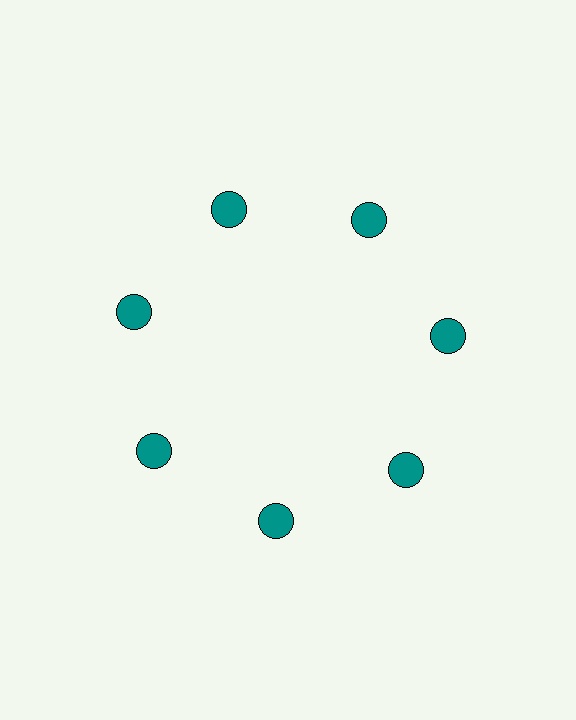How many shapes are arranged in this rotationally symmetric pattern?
There are 7 shapes, arranged in 7 groups of 1.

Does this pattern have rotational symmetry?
Yes, this pattern has 7-fold rotational symmetry. It looks the same after rotating 51 degrees around the center.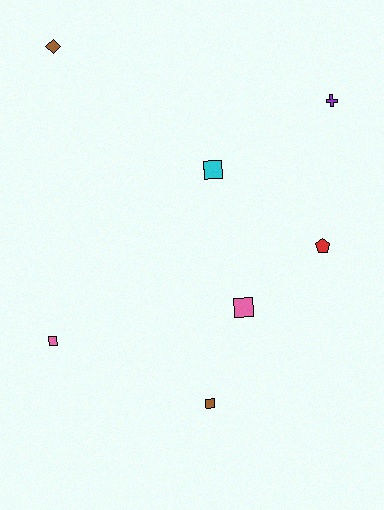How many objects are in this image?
There are 7 objects.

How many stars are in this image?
There are no stars.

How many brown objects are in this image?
There are 2 brown objects.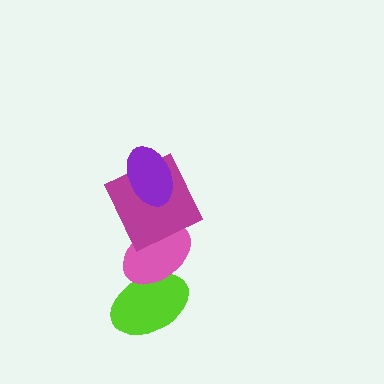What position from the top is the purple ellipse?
The purple ellipse is 1st from the top.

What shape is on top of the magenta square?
The purple ellipse is on top of the magenta square.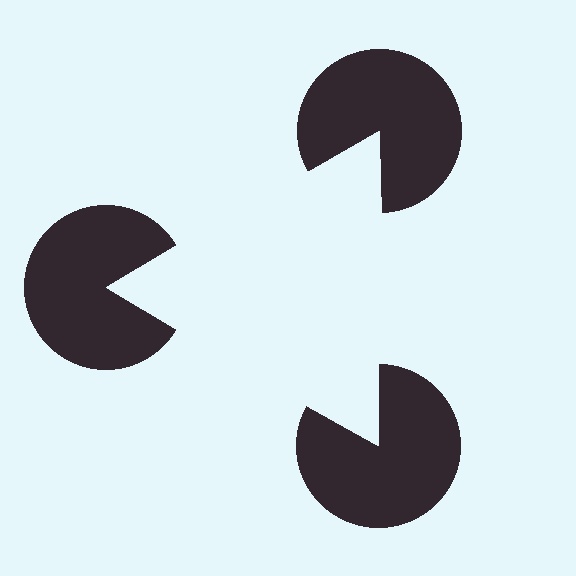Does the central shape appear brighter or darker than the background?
It typically appears slightly brighter than the background, even though no actual brightness change is drawn.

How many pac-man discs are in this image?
There are 3 — one at each vertex of the illusory triangle.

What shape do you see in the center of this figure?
An illusory triangle — its edges are inferred from the aligned wedge cuts in the pac-man discs, not physically drawn.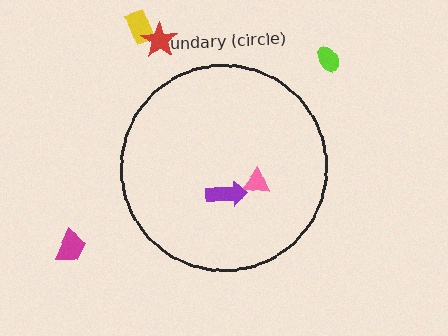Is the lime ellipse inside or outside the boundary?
Outside.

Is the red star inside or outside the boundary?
Outside.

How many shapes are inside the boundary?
2 inside, 4 outside.